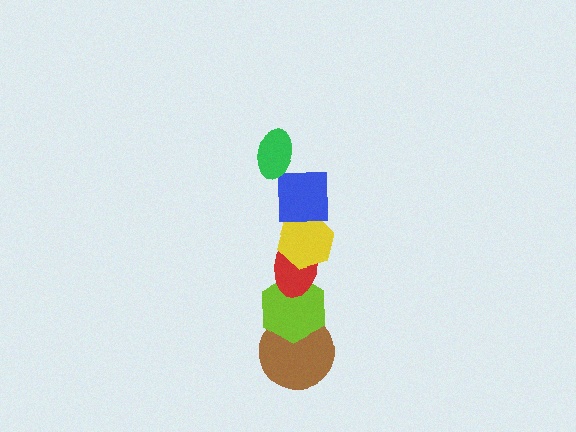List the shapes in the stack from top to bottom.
From top to bottom: the green ellipse, the blue square, the yellow hexagon, the red ellipse, the lime hexagon, the brown circle.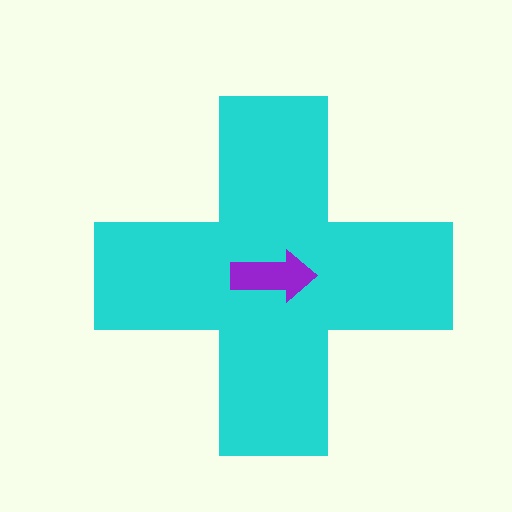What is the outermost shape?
The cyan cross.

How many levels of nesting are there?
2.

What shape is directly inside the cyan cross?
The purple arrow.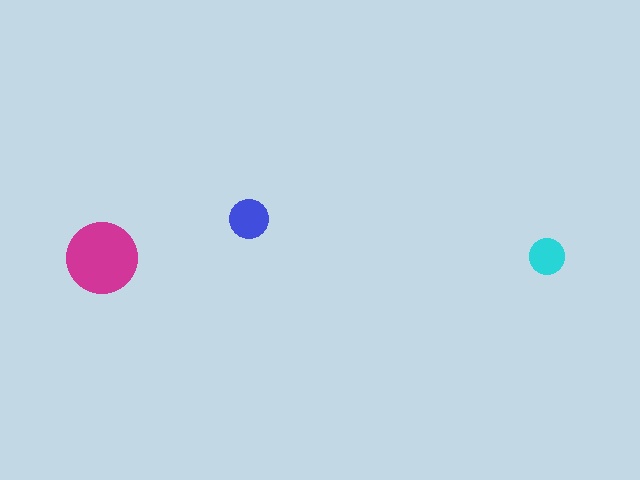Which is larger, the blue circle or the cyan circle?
The blue one.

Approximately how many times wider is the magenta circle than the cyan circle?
About 2 times wider.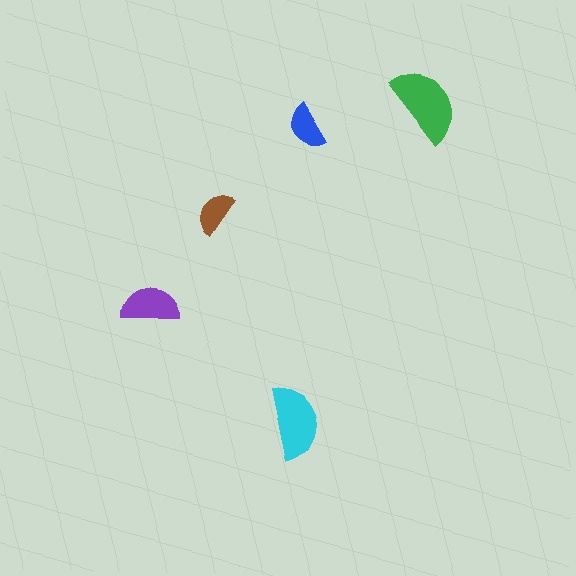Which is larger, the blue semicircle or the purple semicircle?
The purple one.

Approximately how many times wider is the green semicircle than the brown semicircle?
About 2 times wider.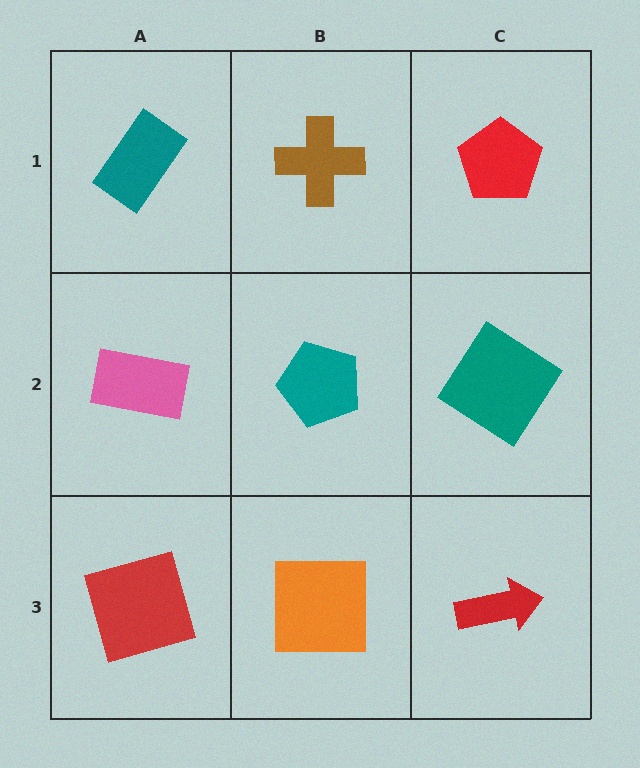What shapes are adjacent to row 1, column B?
A teal pentagon (row 2, column B), a teal rectangle (row 1, column A), a red pentagon (row 1, column C).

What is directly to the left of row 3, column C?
An orange square.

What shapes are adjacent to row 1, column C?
A teal diamond (row 2, column C), a brown cross (row 1, column B).